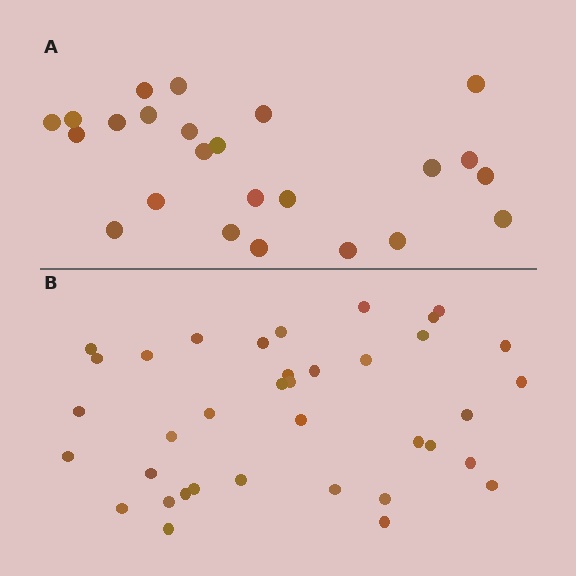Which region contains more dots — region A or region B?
Region B (the bottom region) has more dots.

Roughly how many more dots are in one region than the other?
Region B has approximately 15 more dots than region A.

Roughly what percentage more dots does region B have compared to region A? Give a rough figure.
About 55% more.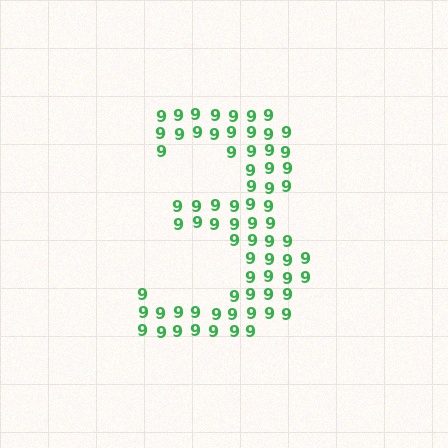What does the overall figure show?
The overall figure shows the digit 3.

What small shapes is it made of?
It is made of small digit 9's.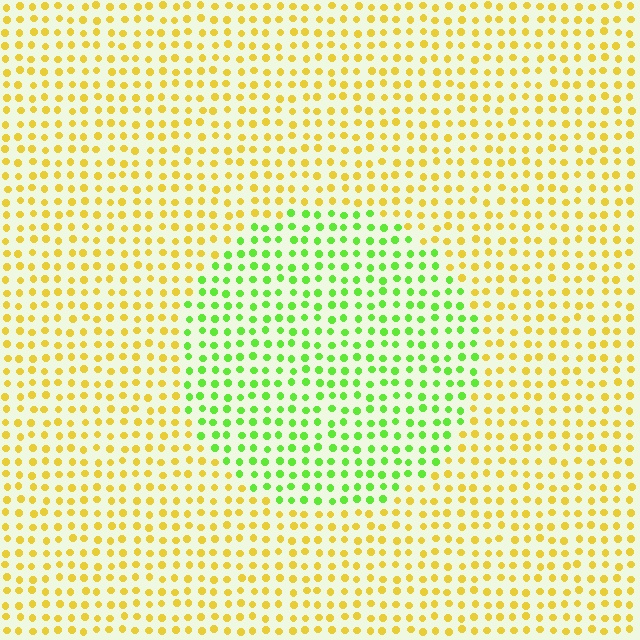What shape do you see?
I see a circle.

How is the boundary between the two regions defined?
The boundary is defined purely by a slight shift in hue (about 56 degrees). Spacing, size, and orientation are identical on both sides.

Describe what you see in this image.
The image is filled with small yellow elements in a uniform arrangement. A circle-shaped region is visible where the elements are tinted to a slightly different hue, forming a subtle color boundary.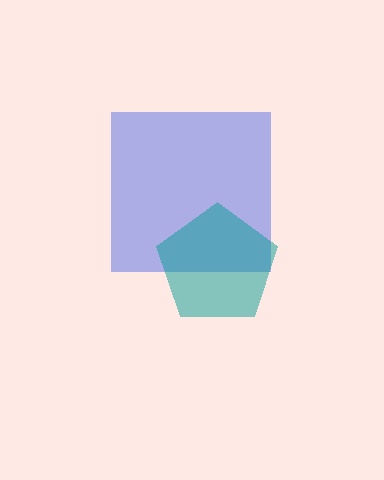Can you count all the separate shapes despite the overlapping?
Yes, there are 2 separate shapes.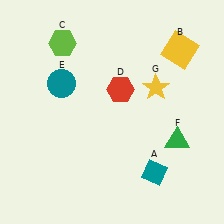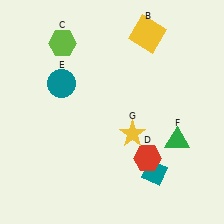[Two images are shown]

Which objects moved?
The objects that moved are: the yellow square (B), the red hexagon (D), the yellow star (G).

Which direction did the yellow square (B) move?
The yellow square (B) moved left.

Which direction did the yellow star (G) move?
The yellow star (G) moved down.